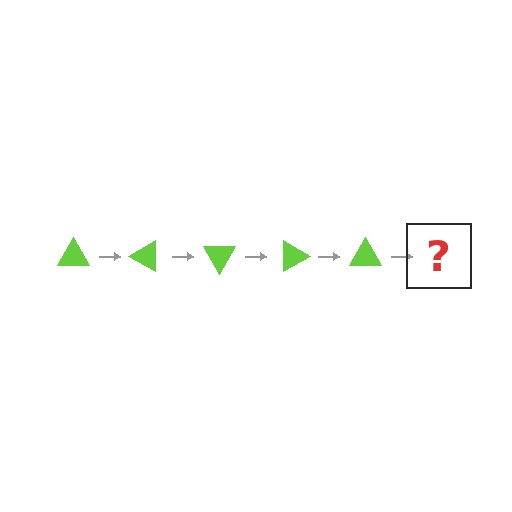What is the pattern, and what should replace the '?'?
The pattern is that the triangle rotates 30 degrees each step. The '?' should be a lime triangle rotated 150 degrees.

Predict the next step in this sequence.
The next step is a lime triangle rotated 150 degrees.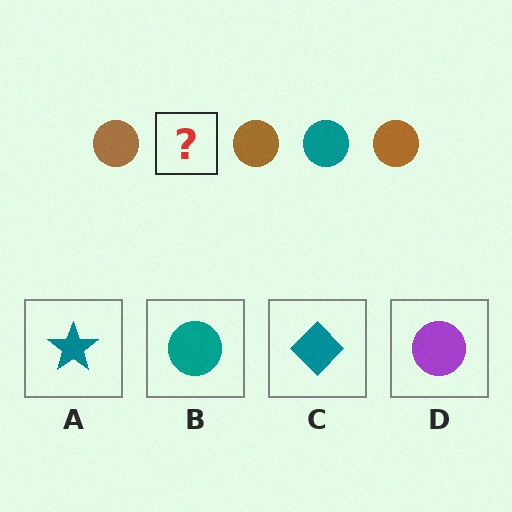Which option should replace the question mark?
Option B.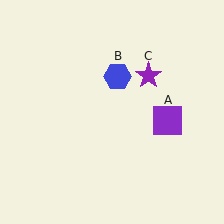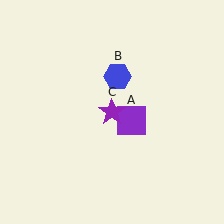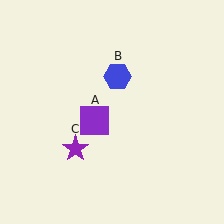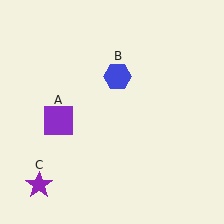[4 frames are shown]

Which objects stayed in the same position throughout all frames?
Blue hexagon (object B) remained stationary.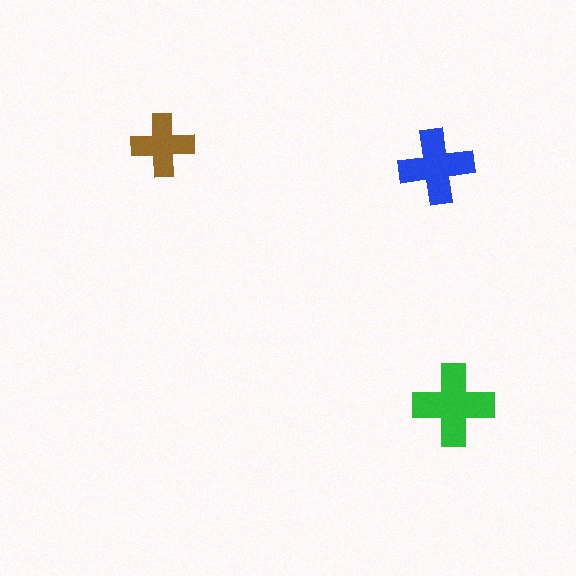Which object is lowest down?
The green cross is bottommost.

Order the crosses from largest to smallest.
the green one, the blue one, the brown one.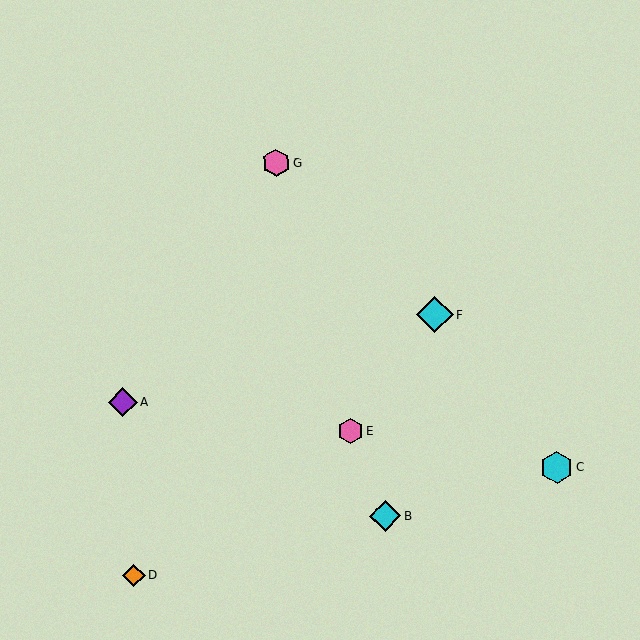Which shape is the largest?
The cyan diamond (labeled F) is the largest.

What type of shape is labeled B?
Shape B is a cyan diamond.